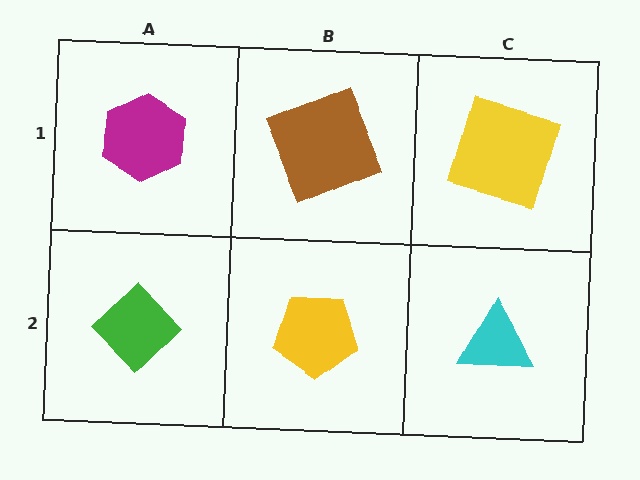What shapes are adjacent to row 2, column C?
A yellow square (row 1, column C), a yellow pentagon (row 2, column B).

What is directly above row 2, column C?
A yellow square.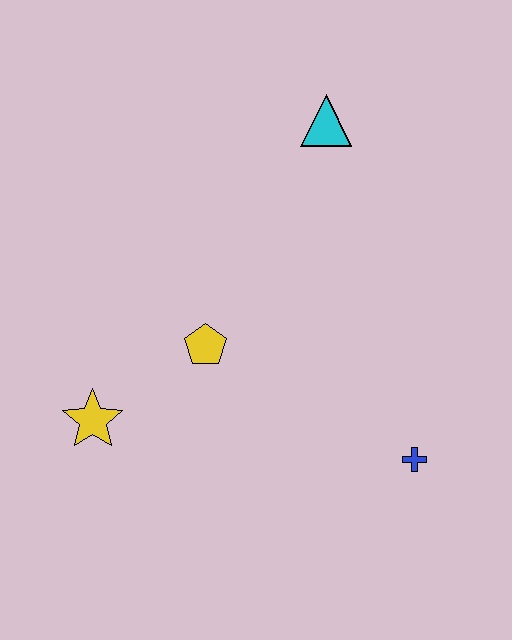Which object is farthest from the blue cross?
The cyan triangle is farthest from the blue cross.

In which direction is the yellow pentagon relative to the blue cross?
The yellow pentagon is to the left of the blue cross.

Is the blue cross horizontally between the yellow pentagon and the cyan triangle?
No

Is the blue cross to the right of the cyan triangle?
Yes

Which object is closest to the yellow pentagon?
The yellow star is closest to the yellow pentagon.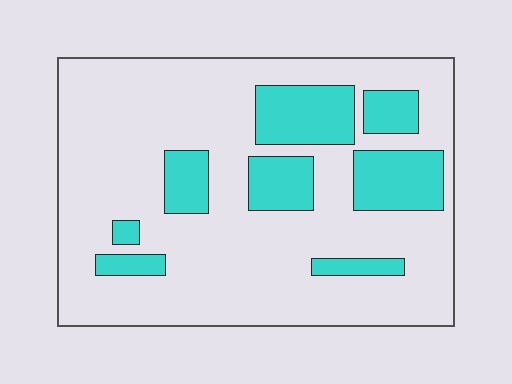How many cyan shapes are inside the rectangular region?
8.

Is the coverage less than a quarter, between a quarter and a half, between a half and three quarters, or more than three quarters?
Less than a quarter.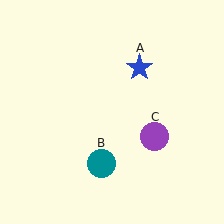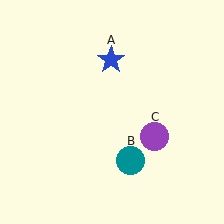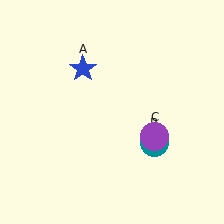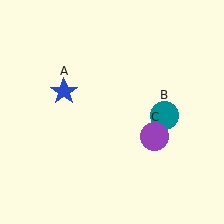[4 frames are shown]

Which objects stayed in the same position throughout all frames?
Purple circle (object C) remained stationary.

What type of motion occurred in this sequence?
The blue star (object A), teal circle (object B) rotated counterclockwise around the center of the scene.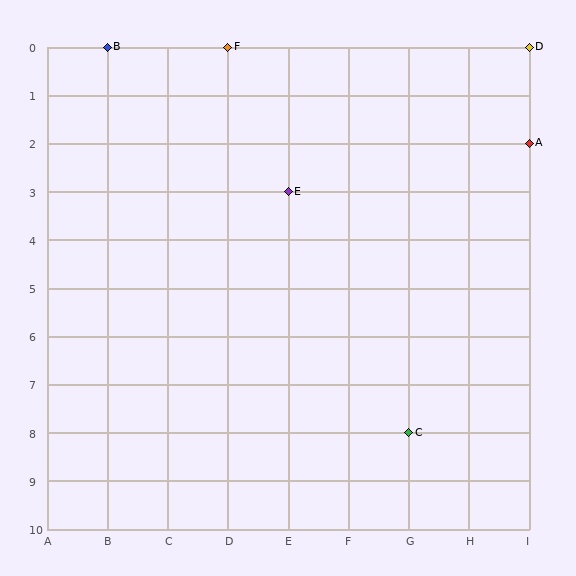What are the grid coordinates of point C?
Point C is at grid coordinates (G, 8).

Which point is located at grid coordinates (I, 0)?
Point D is at (I, 0).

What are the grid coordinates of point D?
Point D is at grid coordinates (I, 0).